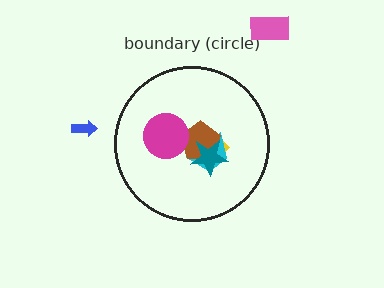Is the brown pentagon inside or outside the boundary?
Inside.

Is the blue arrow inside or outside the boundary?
Outside.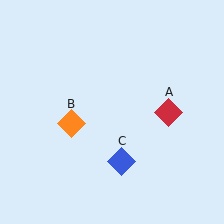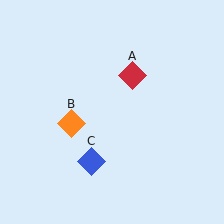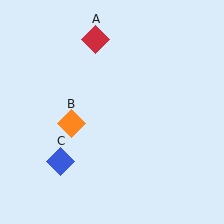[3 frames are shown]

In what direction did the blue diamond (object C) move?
The blue diamond (object C) moved left.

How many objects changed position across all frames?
2 objects changed position: red diamond (object A), blue diamond (object C).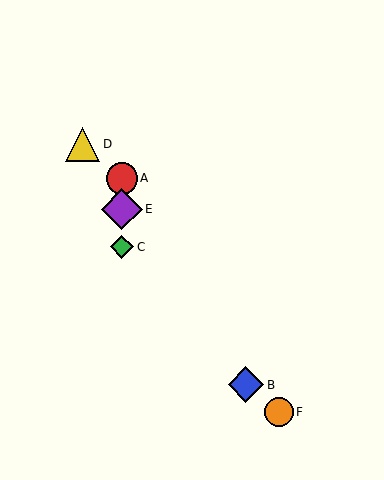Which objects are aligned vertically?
Objects A, C, E are aligned vertically.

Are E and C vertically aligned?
Yes, both are at x≈122.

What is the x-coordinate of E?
Object E is at x≈122.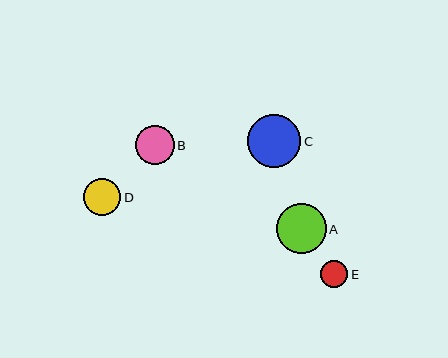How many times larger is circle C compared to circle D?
Circle C is approximately 1.4 times the size of circle D.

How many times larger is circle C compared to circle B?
Circle C is approximately 1.4 times the size of circle B.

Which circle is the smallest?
Circle E is the smallest with a size of approximately 27 pixels.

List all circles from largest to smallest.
From largest to smallest: C, A, B, D, E.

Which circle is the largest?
Circle C is the largest with a size of approximately 53 pixels.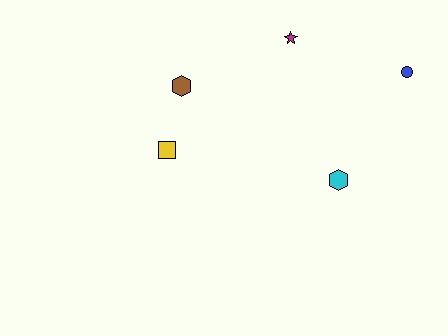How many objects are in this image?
There are 5 objects.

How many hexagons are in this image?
There are 2 hexagons.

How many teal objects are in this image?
There are no teal objects.